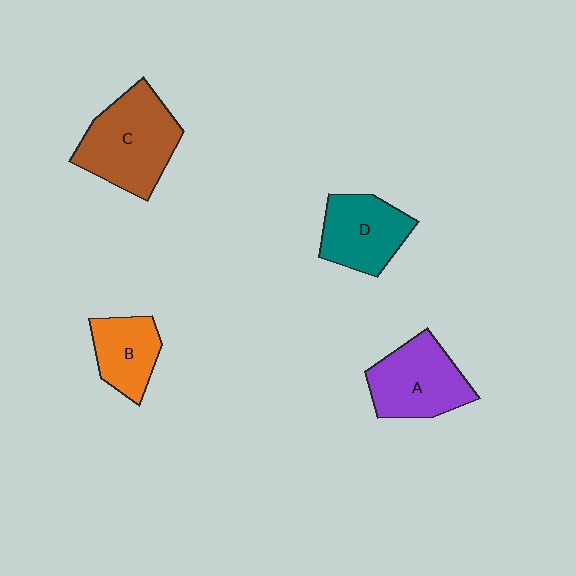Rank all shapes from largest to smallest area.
From largest to smallest: C (brown), A (purple), D (teal), B (orange).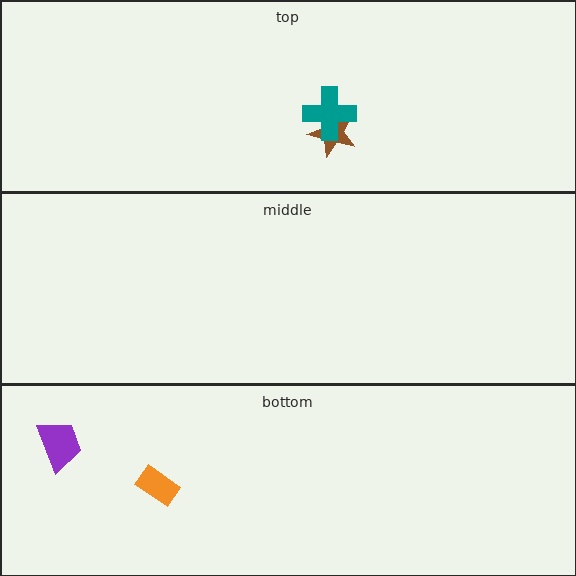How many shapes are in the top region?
2.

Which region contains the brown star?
The top region.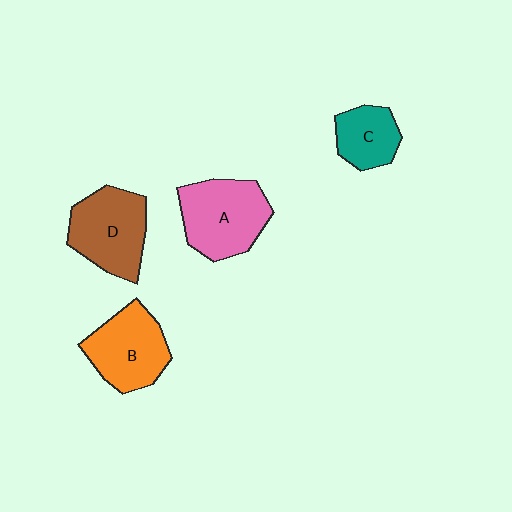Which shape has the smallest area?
Shape C (teal).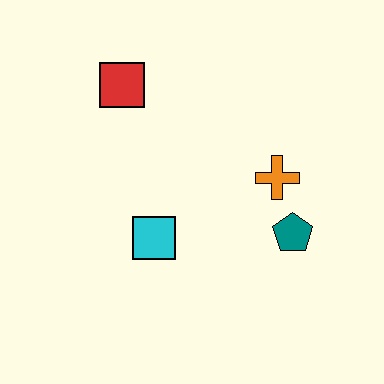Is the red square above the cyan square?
Yes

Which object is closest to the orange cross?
The teal pentagon is closest to the orange cross.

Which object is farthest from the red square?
The teal pentagon is farthest from the red square.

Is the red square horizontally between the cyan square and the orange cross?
No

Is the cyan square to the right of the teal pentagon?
No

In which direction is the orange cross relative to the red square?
The orange cross is to the right of the red square.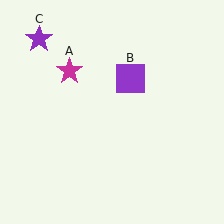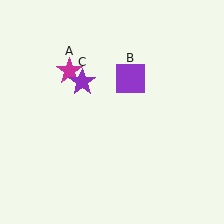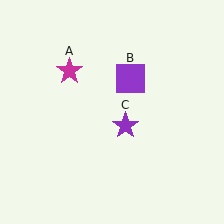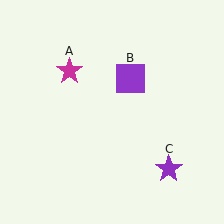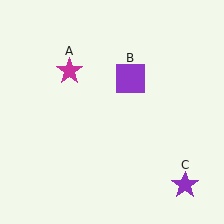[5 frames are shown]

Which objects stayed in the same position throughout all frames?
Magenta star (object A) and purple square (object B) remained stationary.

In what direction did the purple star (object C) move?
The purple star (object C) moved down and to the right.